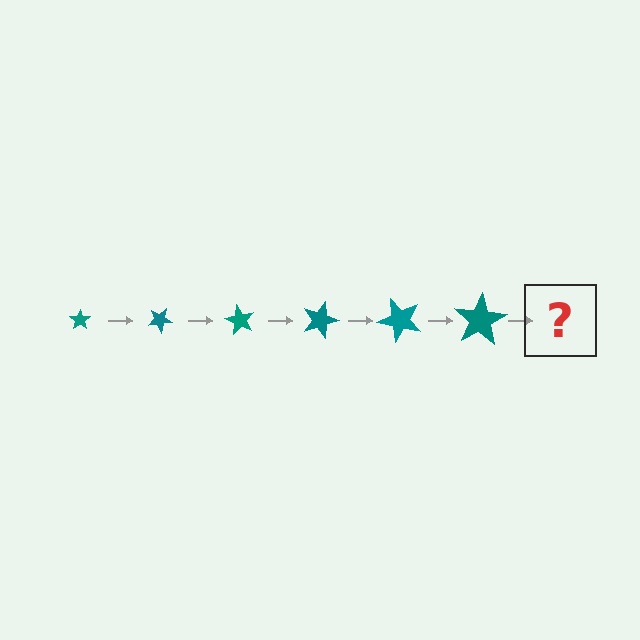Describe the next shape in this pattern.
It should be a star, larger than the previous one and rotated 180 degrees from the start.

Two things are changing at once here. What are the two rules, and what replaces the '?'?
The two rules are that the star grows larger each step and it rotates 30 degrees each step. The '?' should be a star, larger than the previous one and rotated 180 degrees from the start.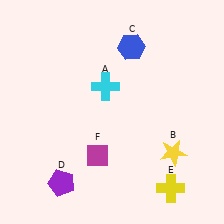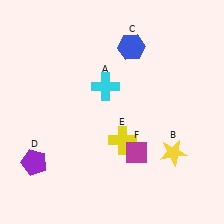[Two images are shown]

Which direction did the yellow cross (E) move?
The yellow cross (E) moved left.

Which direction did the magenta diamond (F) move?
The magenta diamond (F) moved right.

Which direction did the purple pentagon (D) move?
The purple pentagon (D) moved left.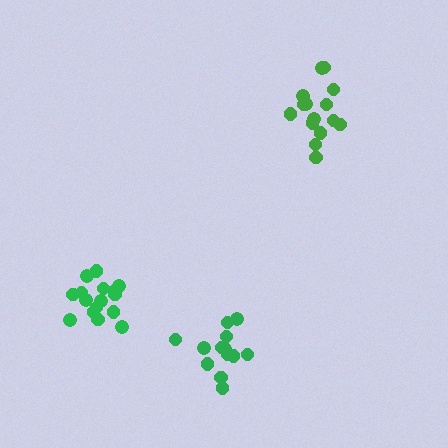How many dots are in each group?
Group 1: 16 dots, Group 2: 15 dots, Group 3: 13 dots (44 total).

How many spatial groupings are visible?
There are 3 spatial groupings.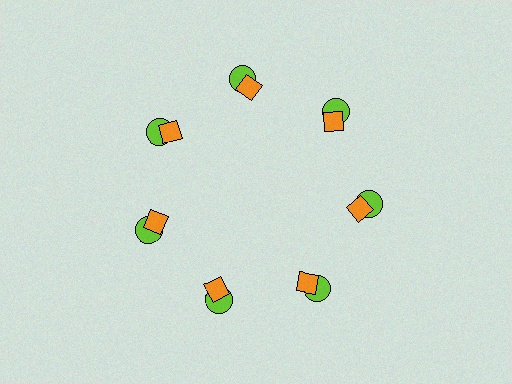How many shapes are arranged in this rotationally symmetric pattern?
There are 14 shapes, arranged in 7 groups of 2.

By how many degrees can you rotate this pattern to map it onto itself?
The pattern maps onto itself every 51 degrees of rotation.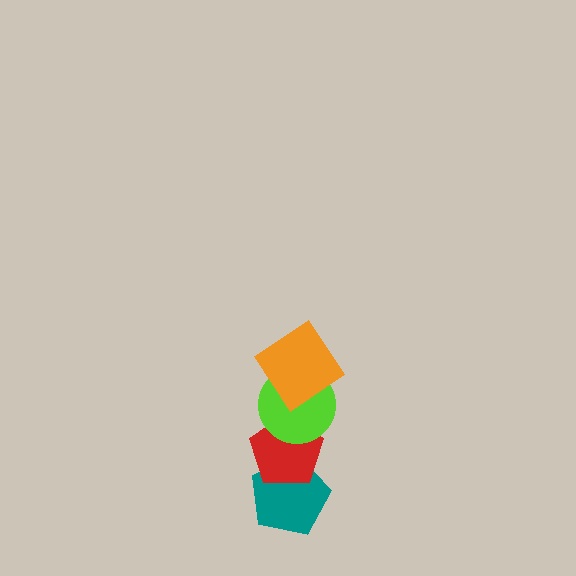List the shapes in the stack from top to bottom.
From top to bottom: the orange diamond, the lime circle, the red pentagon, the teal pentagon.